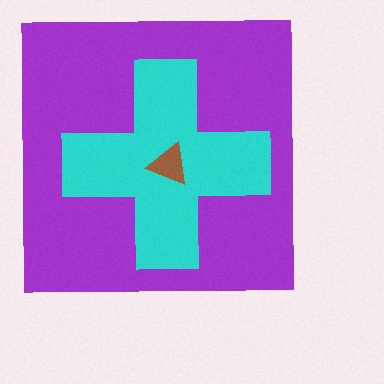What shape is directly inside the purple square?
The cyan cross.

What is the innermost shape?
The brown triangle.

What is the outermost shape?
The purple square.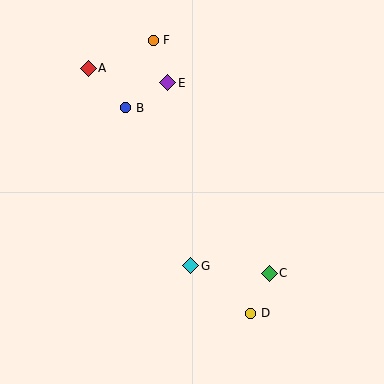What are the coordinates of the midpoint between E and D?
The midpoint between E and D is at (209, 198).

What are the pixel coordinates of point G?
Point G is at (191, 266).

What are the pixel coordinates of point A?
Point A is at (88, 68).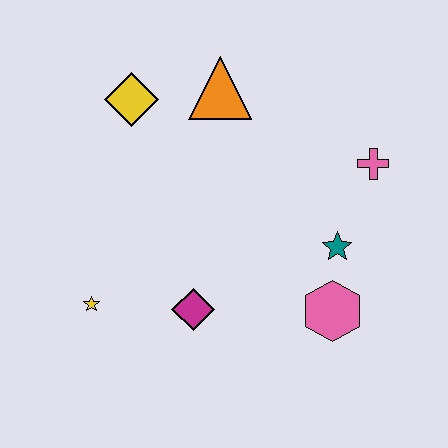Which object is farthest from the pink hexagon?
The yellow diamond is farthest from the pink hexagon.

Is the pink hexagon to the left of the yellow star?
No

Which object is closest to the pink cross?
The teal star is closest to the pink cross.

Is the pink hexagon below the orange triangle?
Yes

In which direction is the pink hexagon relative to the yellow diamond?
The pink hexagon is below the yellow diamond.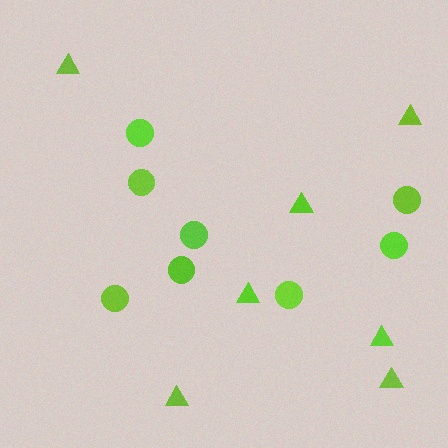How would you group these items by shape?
There are 2 groups: one group of circles (8) and one group of triangles (7).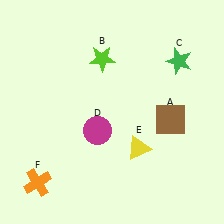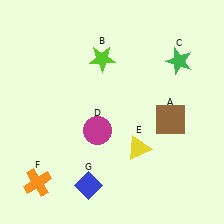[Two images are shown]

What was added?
A blue diamond (G) was added in Image 2.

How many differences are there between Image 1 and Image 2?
There is 1 difference between the two images.